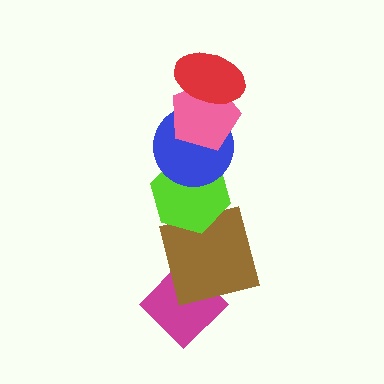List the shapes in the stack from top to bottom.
From top to bottom: the red ellipse, the pink pentagon, the blue circle, the lime hexagon, the brown square, the magenta diamond.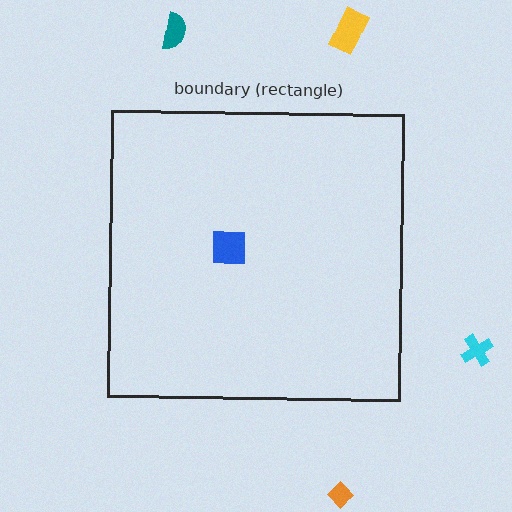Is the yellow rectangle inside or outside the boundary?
Outside.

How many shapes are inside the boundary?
1 inside, 4 outside.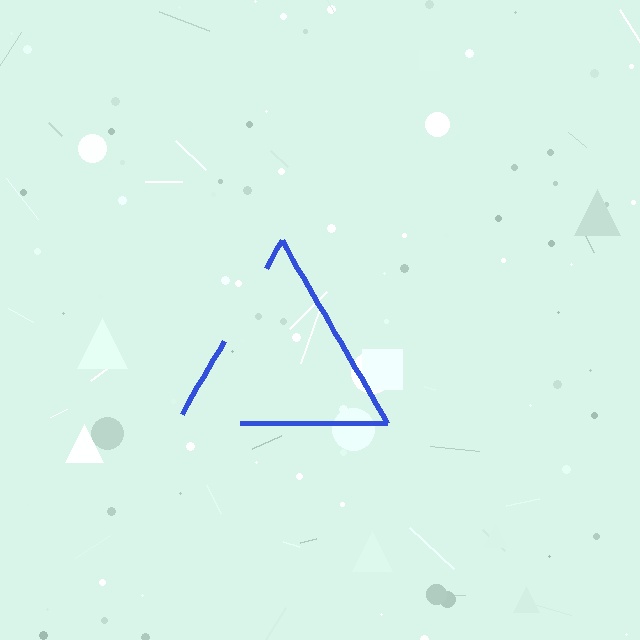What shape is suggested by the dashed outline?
The dashed outline suggests a triangle.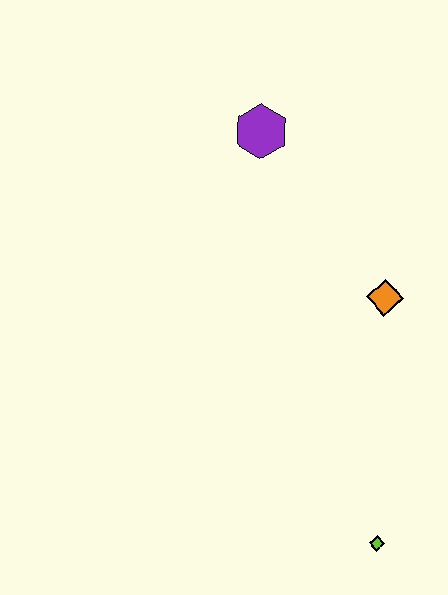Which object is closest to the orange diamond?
The purple hexagon is closest to the orange diamond.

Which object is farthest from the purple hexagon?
The lime diamond is farthest from the purple hexagon.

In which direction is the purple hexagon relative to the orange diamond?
The purple hexagon is above the orange diamond.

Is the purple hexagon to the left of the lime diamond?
Yes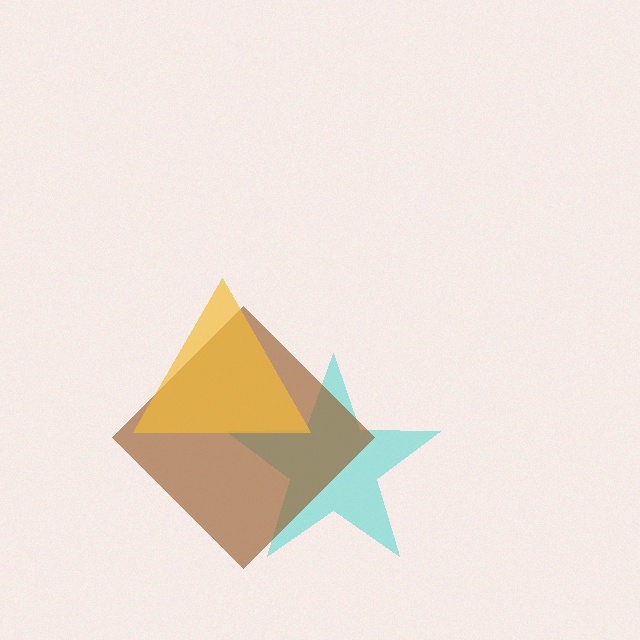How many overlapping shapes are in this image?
There are 3 overlapping shapes in the image.